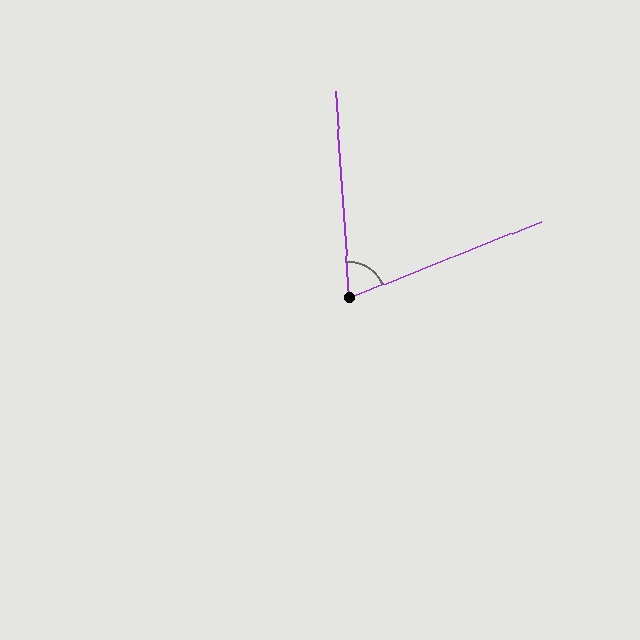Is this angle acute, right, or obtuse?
It is acute.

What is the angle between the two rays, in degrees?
Approximately 72 degrees.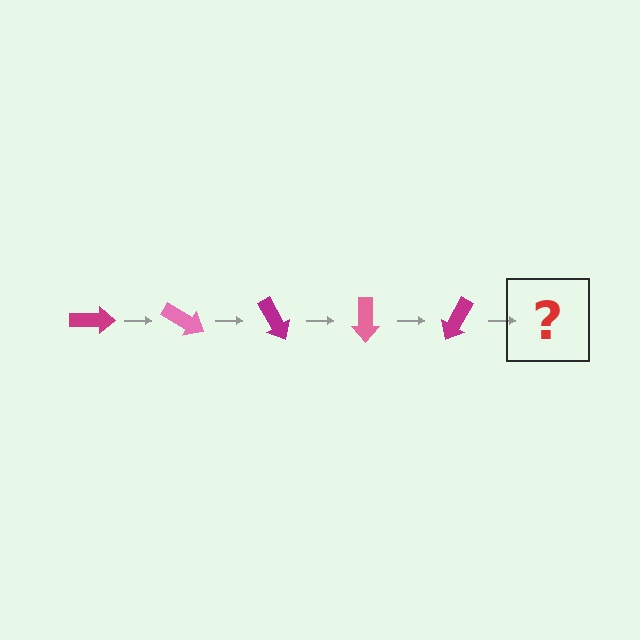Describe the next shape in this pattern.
It should be a pink arrow, rotated 150 degrees from the start.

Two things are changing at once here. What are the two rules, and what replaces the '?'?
The two rules are that it rotates 30 degrees each step and the color cycles through magenta and pink. The '?' should be a pink arrow, rotated 150 degrees from the start.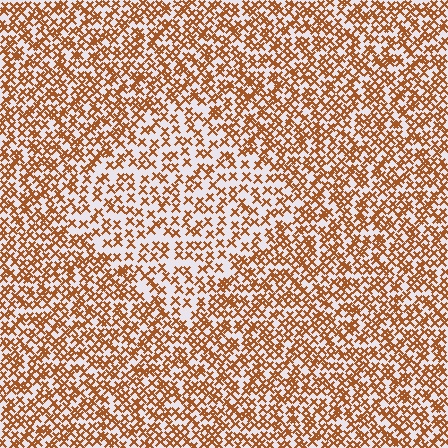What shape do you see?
I see a diamond.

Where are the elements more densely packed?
The elements are more densely packed outside the diamond boundary.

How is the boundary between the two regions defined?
The boundary is defined by a change in element density (approximately 1.7x ratio). All elements are the same color, size, and shape.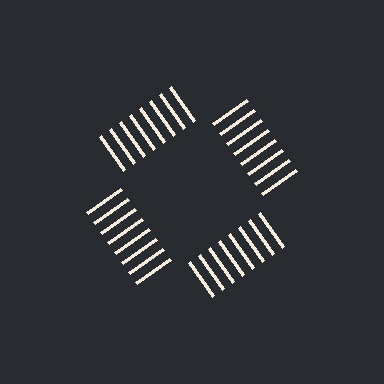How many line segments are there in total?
32 — 8 along each of the 4 edges.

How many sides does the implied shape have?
4 sides — the line-ends trace a square.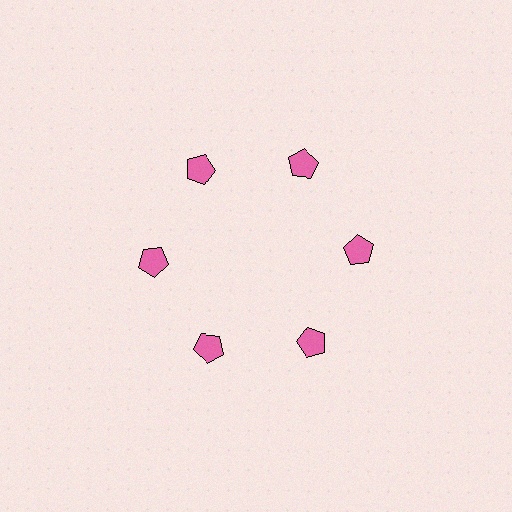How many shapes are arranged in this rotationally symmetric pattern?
There are 6 shapes, arranged in 6 groups of 1.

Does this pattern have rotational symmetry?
Yes, this pattern has 6-fold rotational symmetry. It looks the same after rotating 60 degrees around the center.